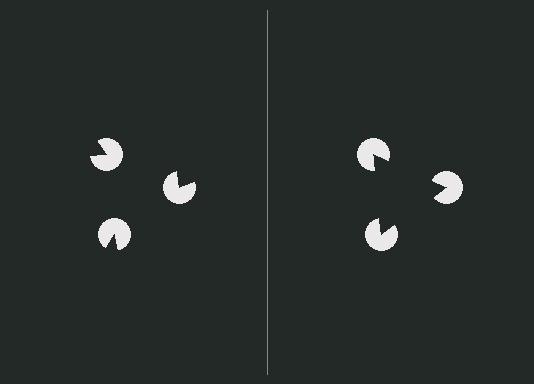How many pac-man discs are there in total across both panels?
6 — 3 on each side.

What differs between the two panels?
The pac-man discs are positioned identically on both sides; only the wedge orientations differ. On the right they align to a triangle; on the left they are misaligned.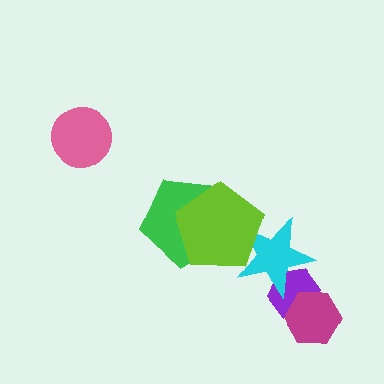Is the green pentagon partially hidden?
Yes, it is partially covered by another shape.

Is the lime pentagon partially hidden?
No, no other shape covers it.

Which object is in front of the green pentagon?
The lime pentagon is in front of the green pentagon.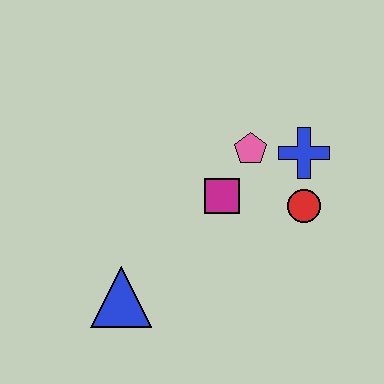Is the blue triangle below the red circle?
Yes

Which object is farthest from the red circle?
The blue triangle is farthest from the red circle.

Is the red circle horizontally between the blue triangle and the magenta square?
No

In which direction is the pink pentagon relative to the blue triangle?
The pink pentagon is above the blue triangle.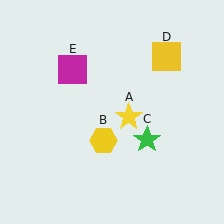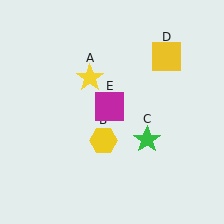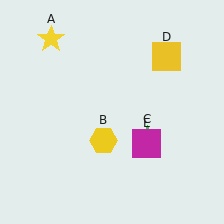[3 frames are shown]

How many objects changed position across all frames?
2 objects changed position: yellow star (object A), magenta square (object E).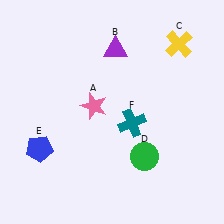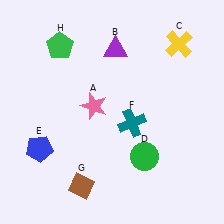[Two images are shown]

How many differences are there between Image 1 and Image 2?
There are 2 differences between the two images.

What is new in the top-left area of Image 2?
A green pentagon (H) was added in the top-left area of Image 2.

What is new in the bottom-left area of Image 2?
A brown diamond (G) was added in the bottom-left area of Image 2.